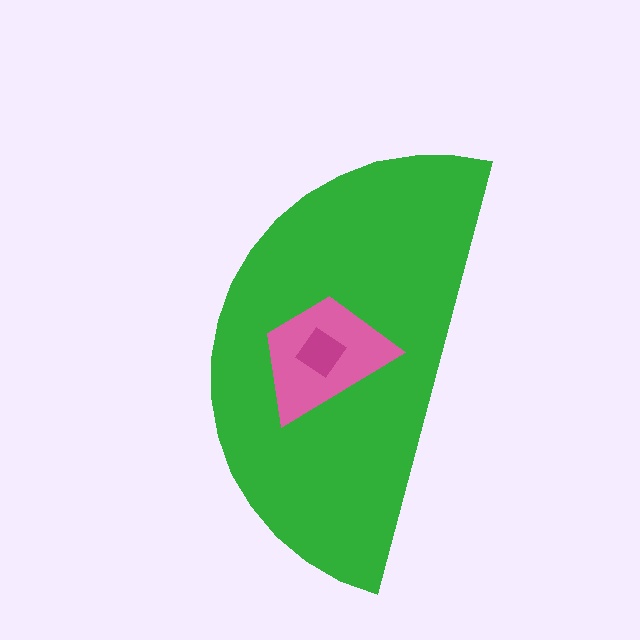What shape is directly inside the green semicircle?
The pink trapezoid.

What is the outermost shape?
The green semicircle.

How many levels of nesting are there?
3.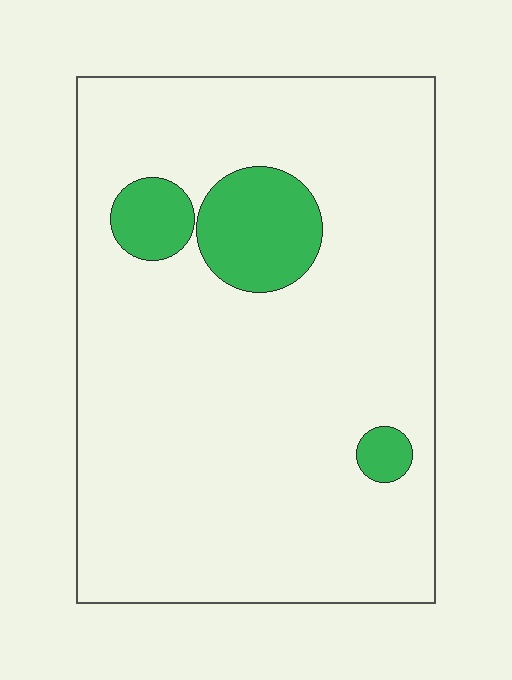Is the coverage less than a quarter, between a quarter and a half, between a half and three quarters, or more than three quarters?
Less than a quarter.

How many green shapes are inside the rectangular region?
3.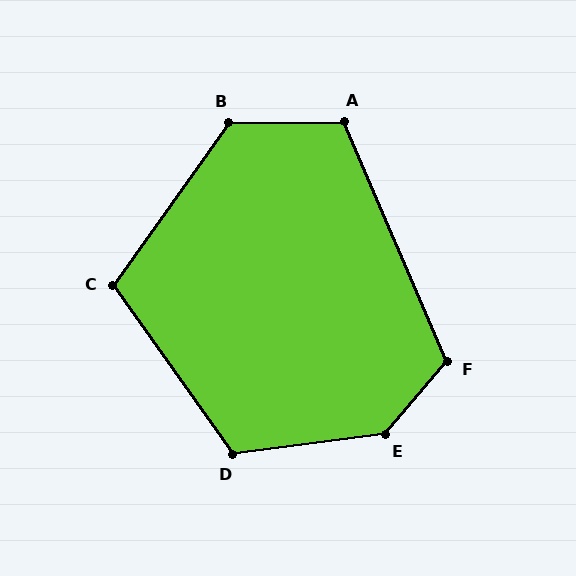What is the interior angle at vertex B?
Approximately 126 degrees (obtuse).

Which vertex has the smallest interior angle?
C, at approximately 109 degrees.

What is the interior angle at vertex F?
Approximately 116 degrees (obtuse).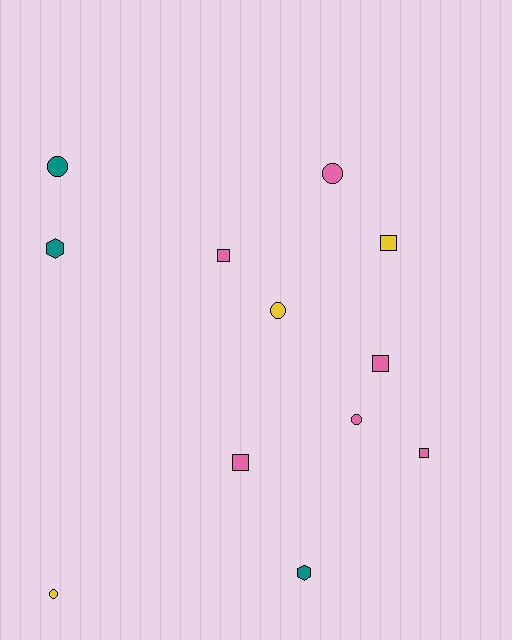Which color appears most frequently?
Pink, with 6 objects.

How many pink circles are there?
There are 2 pink circles.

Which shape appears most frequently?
Square, with 5 objects.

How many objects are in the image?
There are 12 objects.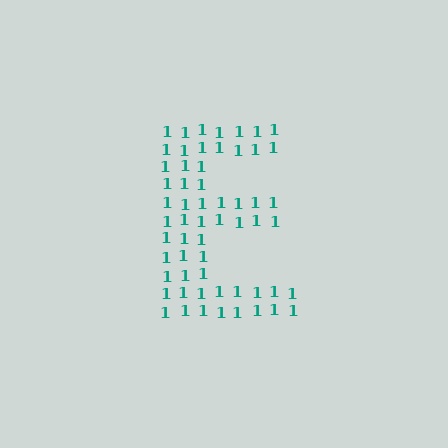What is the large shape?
The large shape is the letter E.